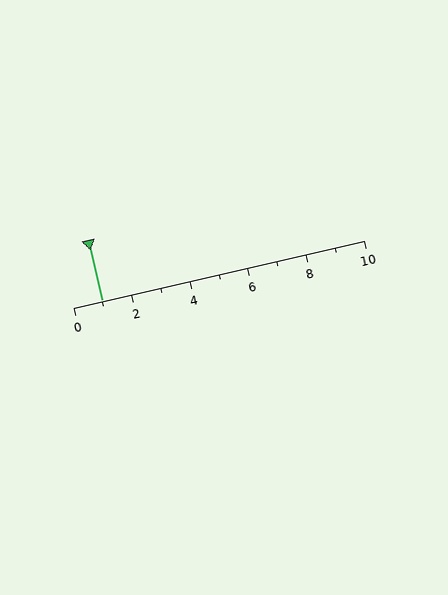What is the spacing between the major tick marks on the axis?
The major ticks are spaced 2 apart.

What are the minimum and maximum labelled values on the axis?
The axis runs from 0 to 10.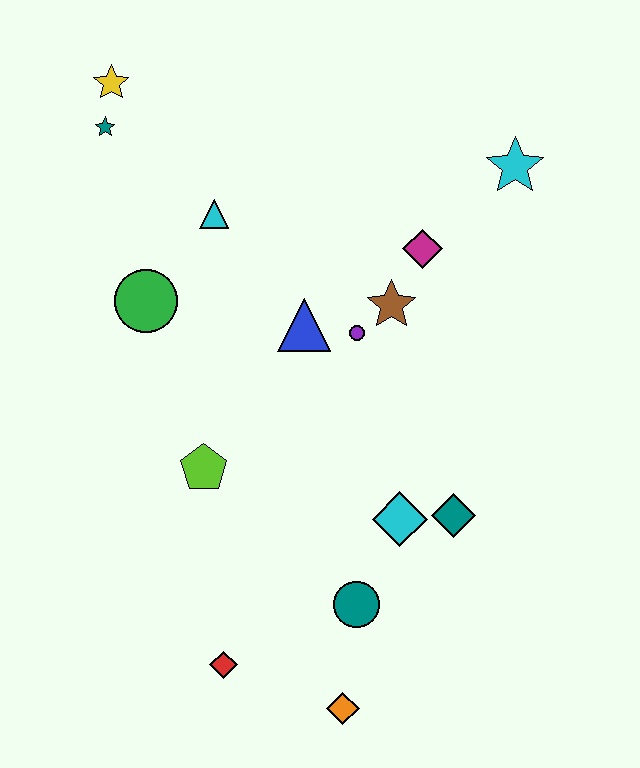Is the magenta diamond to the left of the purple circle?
No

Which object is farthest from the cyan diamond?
The yellow star is farthest from the cyan diamond.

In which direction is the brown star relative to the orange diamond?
The brown star is above the orange diamond.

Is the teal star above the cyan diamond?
Yes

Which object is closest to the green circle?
The cyan triangle is closest to the green circle.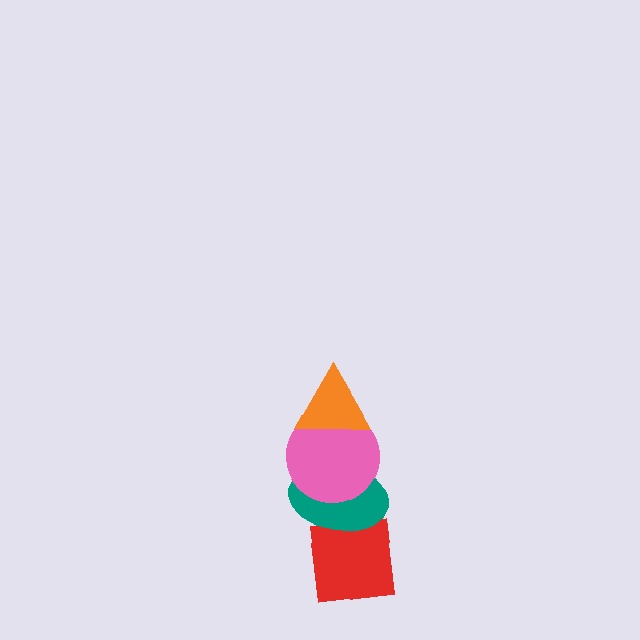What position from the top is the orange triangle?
The orange triangle is 1st from the top.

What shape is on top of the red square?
The teal ellipse is on top of the red square.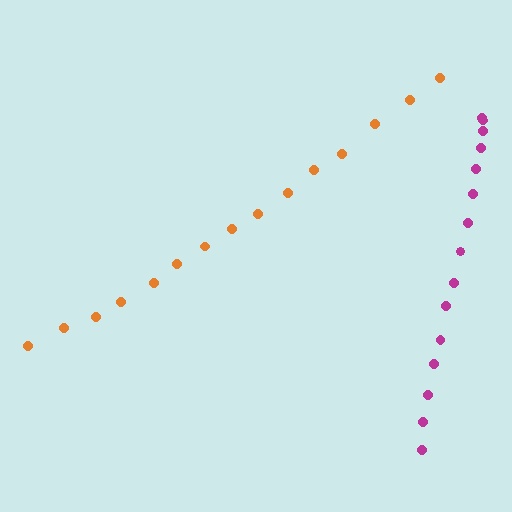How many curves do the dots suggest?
There are 2 distinct paths.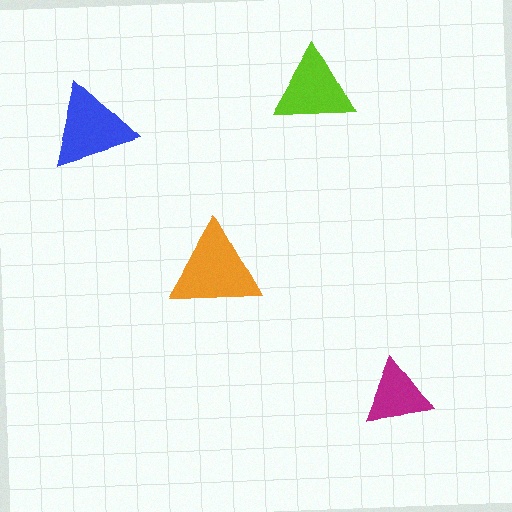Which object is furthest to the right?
The magenta triangle is rightmost.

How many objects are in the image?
There are 4 objects in the image.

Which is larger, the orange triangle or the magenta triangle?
The orange one.